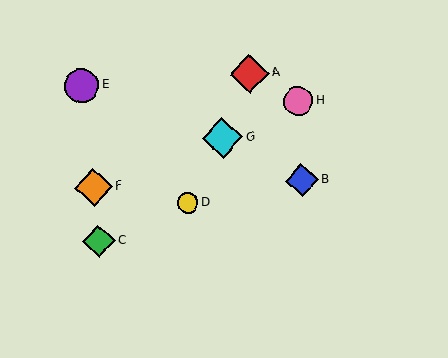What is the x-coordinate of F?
Object F is at x≈94.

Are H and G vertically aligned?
No, H is at x≈298 and G is at x≈222.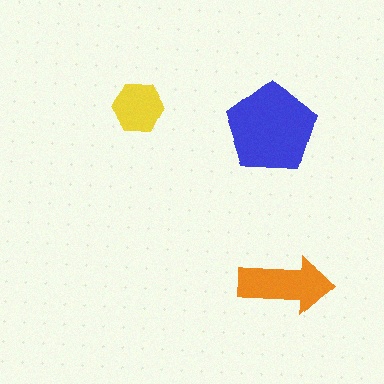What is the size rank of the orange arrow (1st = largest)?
2nd.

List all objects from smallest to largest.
The yellow hexagon, the orange arrow, the blue pentagon.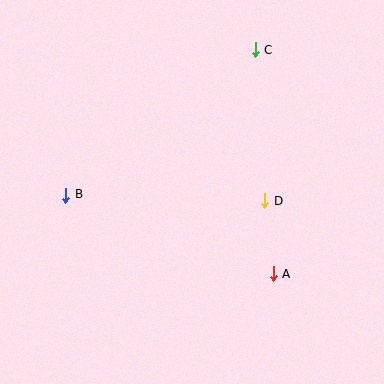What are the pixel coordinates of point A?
Point A is at (273, 274).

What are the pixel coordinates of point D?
Point D is at (265, 201).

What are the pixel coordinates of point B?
Point B is at (66, 195).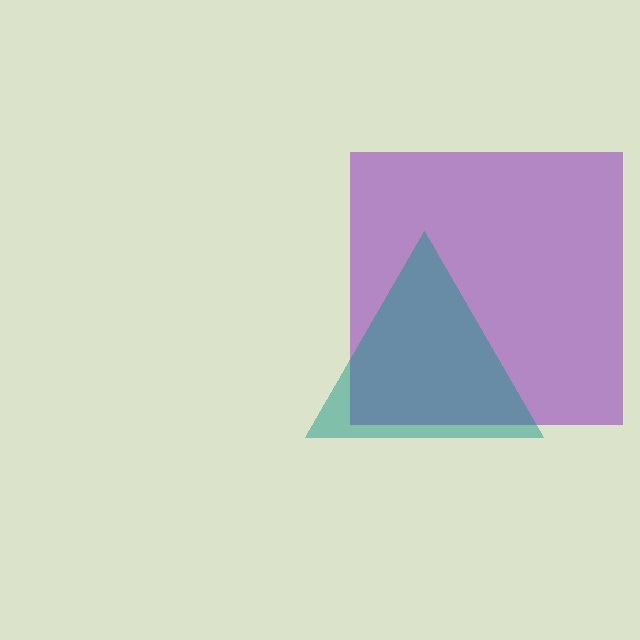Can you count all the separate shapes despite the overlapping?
Yes, there are 2 separate shapes.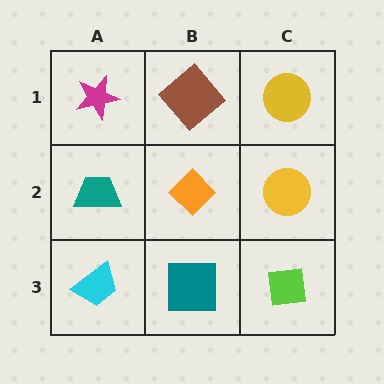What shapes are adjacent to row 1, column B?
An orange diamond (row 2, column B), a magenta star (row 1, column A), a yellow circle (row 1, column C).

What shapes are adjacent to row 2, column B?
A brown diamond (row 1, column B), a teal square (row 3, column B), a teal trapezoid (row 2, column A), a yellow circle (row 2, column C).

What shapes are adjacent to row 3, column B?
An orange diamond (row 2, column B), a cyan trapezoid (row 3, column A), a lime square (row 3, column C).